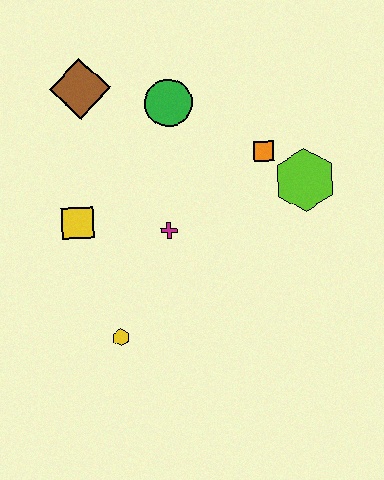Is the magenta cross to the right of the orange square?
No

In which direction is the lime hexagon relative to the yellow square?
The lime hexagon is to the right of the yellow square.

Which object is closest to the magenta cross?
The yellow square is closest to the magenta cross.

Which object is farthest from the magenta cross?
The brown diamond is farthest from the magenta cross.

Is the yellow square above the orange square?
No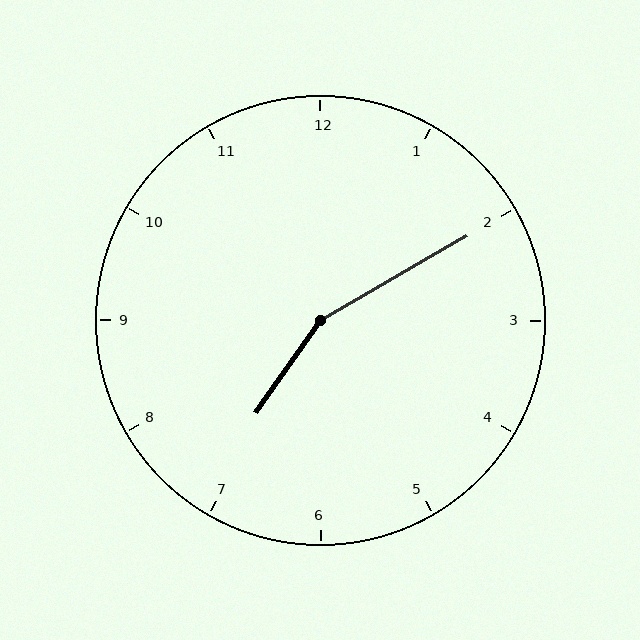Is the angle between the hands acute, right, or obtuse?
It is obtuse.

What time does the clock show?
7:10.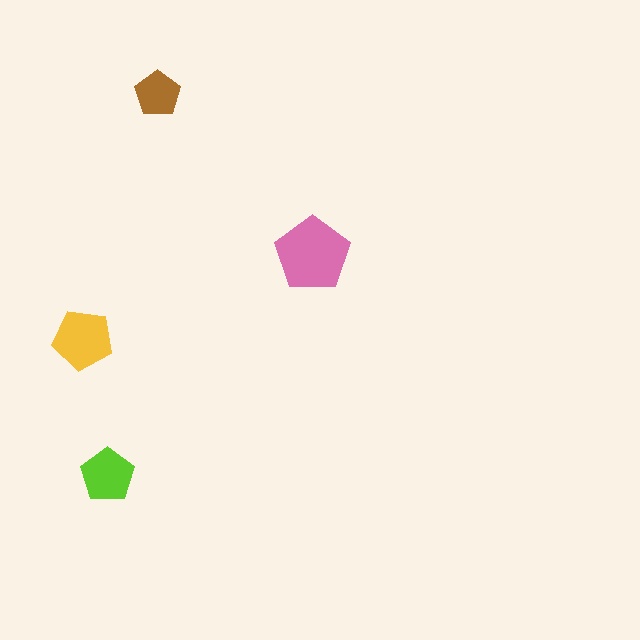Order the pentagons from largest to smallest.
the pink one, the yellow one, the lime one, the brown one.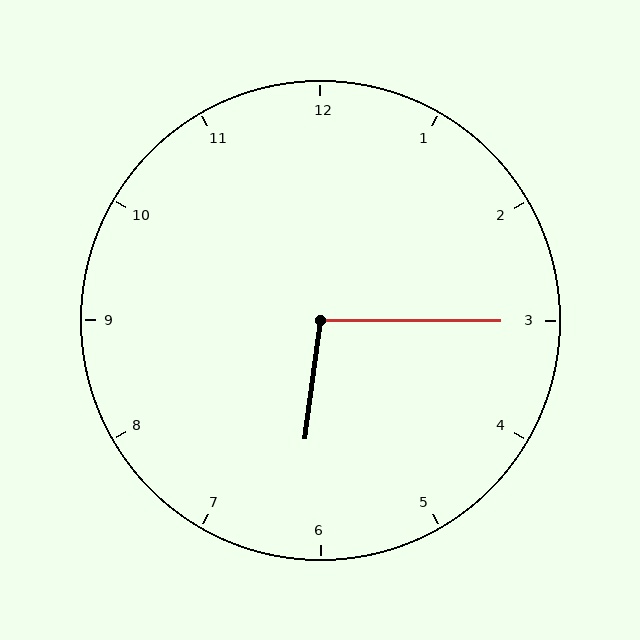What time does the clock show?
6:15.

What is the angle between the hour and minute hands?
Approximately 98 degrees.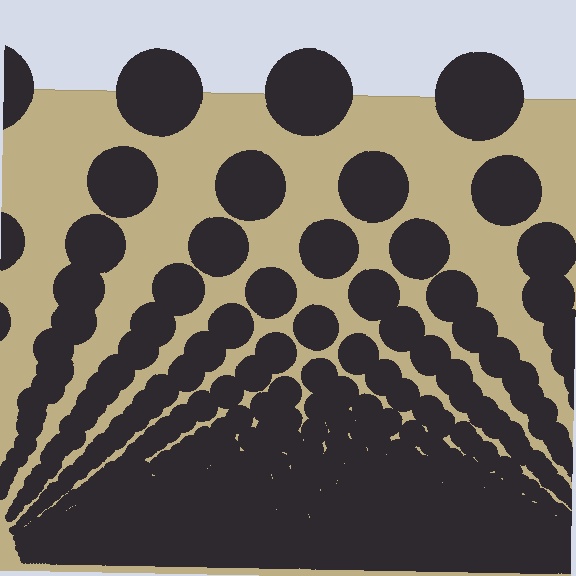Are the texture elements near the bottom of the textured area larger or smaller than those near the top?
Smaller. The gradient is inverted — elements near the bottom are smaller and denser.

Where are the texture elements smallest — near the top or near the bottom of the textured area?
Near the bottom.